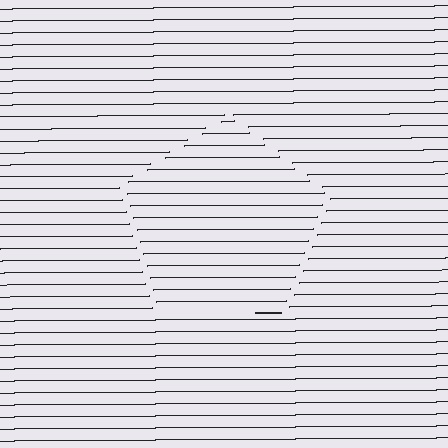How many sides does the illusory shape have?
5 sides — the line-ends trace a pentagon.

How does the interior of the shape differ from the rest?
The interior of the shape contains the same grating, shifted by half a period — the contour is defined by the phase discontinuity where line-ends from the inner and outer gratings abut.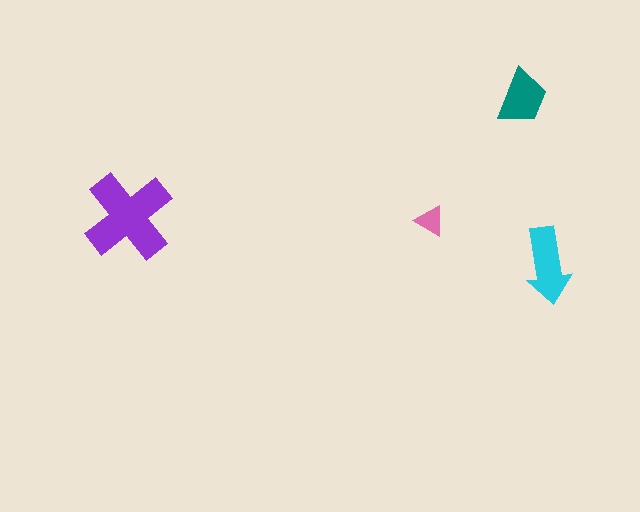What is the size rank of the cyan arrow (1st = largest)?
2nd.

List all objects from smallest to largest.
The pink triangle, the teal trapezoid, the cyan arrow, the purple cross.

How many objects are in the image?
There are 4 objects in the image.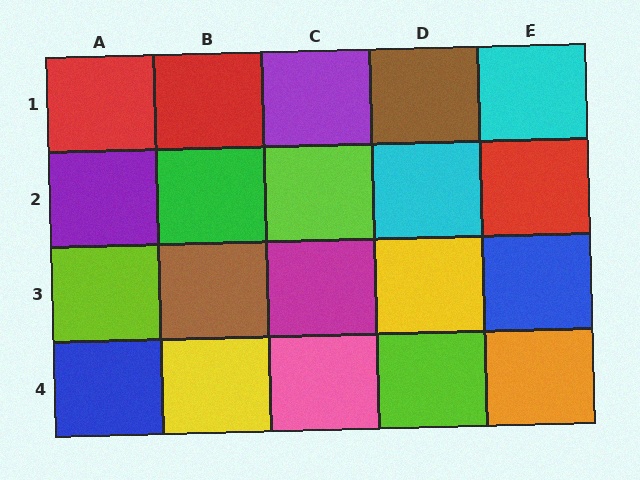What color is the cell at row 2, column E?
Red.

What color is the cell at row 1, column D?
Brown.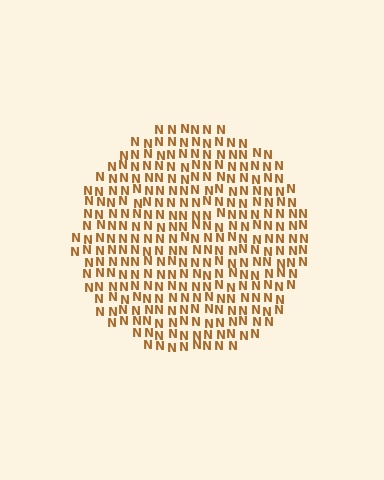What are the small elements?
The small elements are letter N's.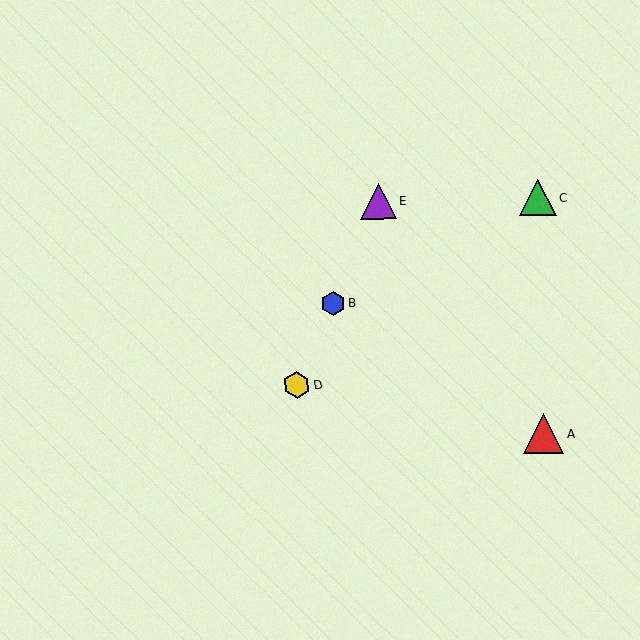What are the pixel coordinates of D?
Object D is at (297, 385).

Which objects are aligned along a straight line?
Objects B, D, E are aligned along a straight line.